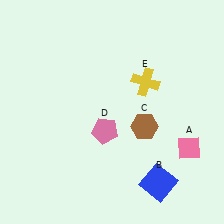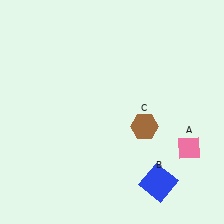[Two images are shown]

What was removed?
The yellow cross (E), the pink pentagon (D) were removed in Image 2.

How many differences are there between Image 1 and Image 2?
There are 2 differences between the two images.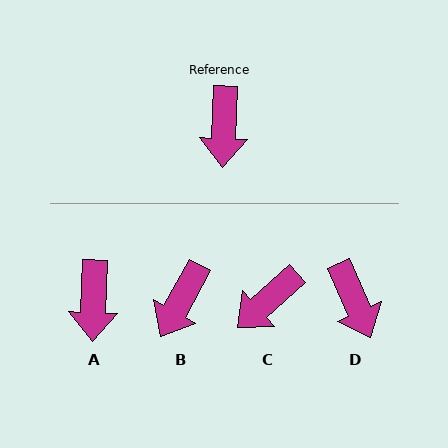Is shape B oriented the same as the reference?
No, it is off by about 27 degrees.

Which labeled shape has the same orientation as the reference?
A.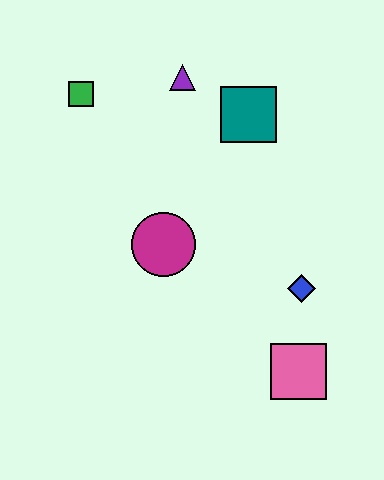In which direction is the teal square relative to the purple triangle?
The teal square is to the right of the purple triangle.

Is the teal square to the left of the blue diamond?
Yes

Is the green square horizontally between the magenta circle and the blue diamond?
No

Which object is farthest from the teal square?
The pink square is farthest from the teal square.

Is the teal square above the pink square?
Yes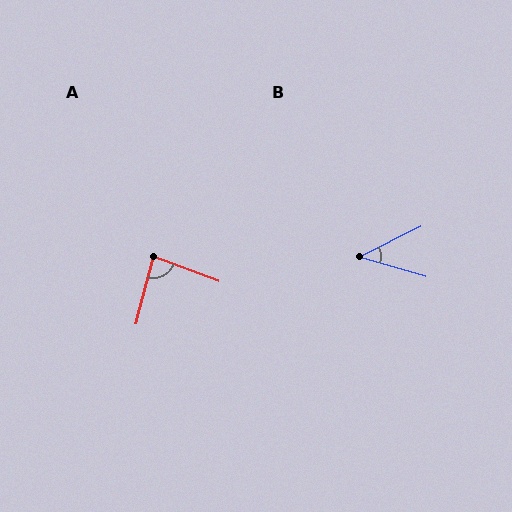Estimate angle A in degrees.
Approximately 84 degrees.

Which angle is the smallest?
B, at approximately 42 degrees.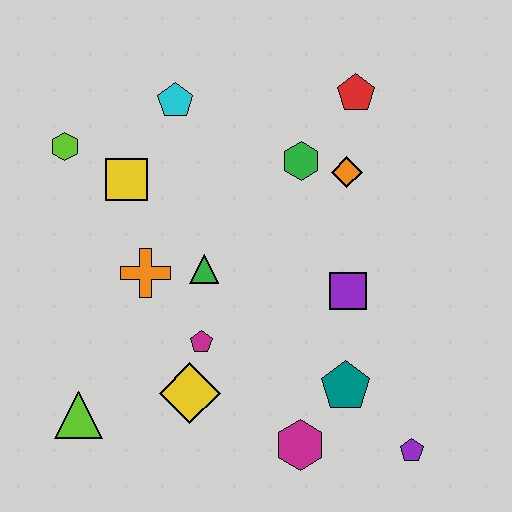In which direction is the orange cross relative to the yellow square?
The orange cross is below the yellow square.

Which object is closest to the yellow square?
The lime hexagon is closest to the yellow square.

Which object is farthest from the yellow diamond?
The red pentagon is farthest from the yellow diamond.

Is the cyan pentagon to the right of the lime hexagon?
Yes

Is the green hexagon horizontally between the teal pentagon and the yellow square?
Yes